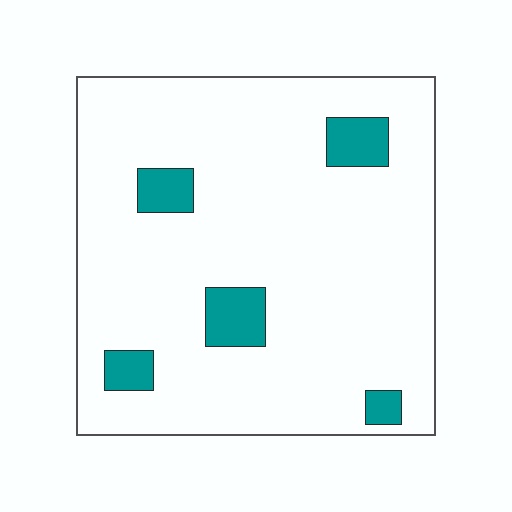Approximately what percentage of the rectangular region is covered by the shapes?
Approximately 10%.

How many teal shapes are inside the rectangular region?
5.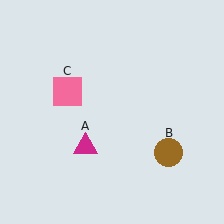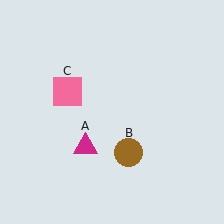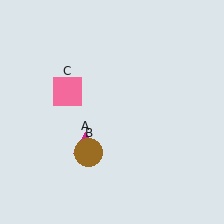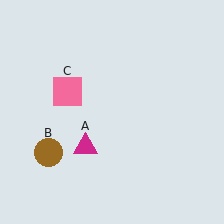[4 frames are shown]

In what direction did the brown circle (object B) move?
The brown circle (object B) moved left.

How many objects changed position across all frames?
1 object changed position: brown circle (object B).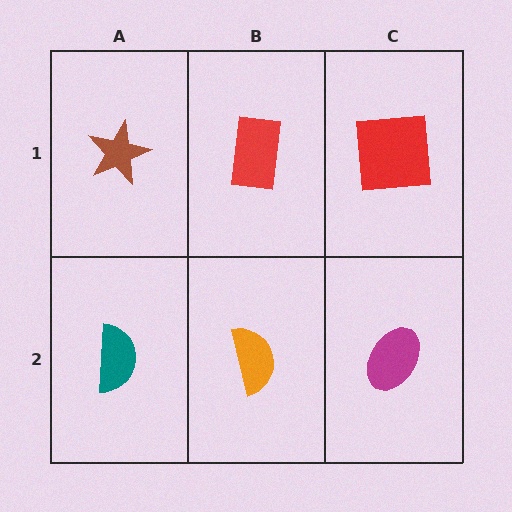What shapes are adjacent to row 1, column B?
An orange semicircle (row 2, column B), a brown star (row 1, column A), a red square (row 1, column C).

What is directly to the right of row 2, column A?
An orange semicircle.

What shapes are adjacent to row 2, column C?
A red square (row 1, column C), an orange semicircle (row 2, column B).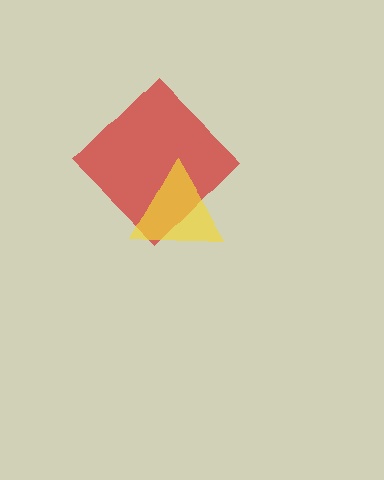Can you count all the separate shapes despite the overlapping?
Yes, there are 2 separate shapes.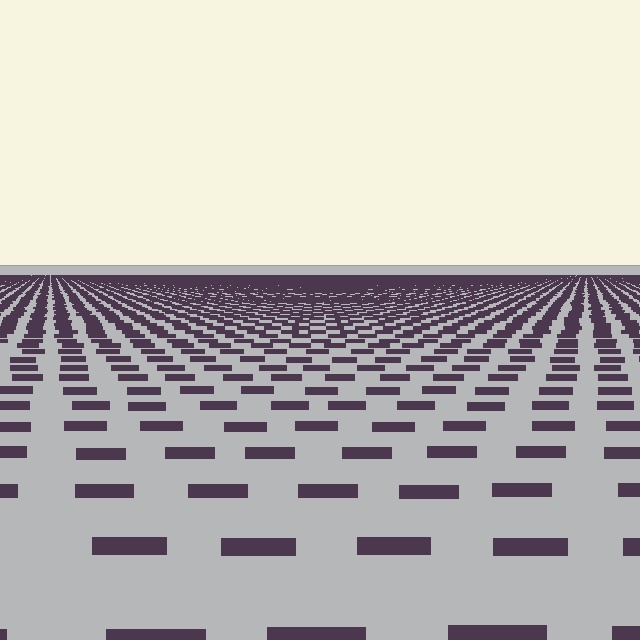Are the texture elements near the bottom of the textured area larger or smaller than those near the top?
Larger. Near the bottom, elements are closer to the viewer and appear at a bigger on-screen size.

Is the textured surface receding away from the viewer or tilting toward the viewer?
The surface is receding away from the viewer. Texture elements get smaller and denser toward the top.